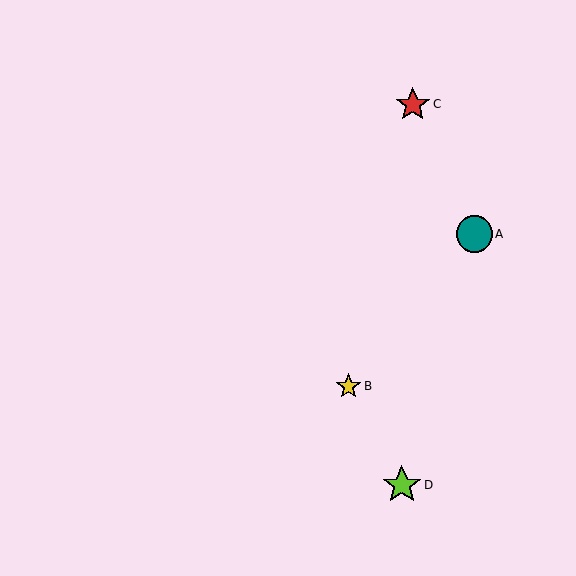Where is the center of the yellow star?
The center of the yellow star is at (349, 386).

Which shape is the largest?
The lime star (labeled D) is the largest.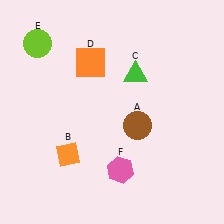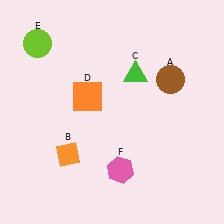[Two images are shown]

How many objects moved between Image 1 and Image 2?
2 objects moved between the two images.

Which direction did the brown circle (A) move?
The brown circle (A) moved up.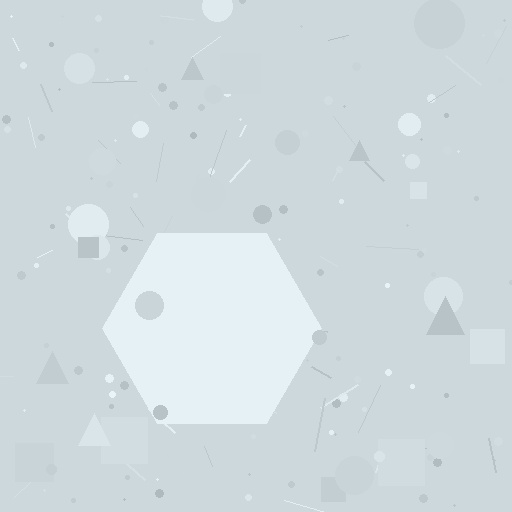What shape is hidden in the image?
A hexagon is hidden in the image.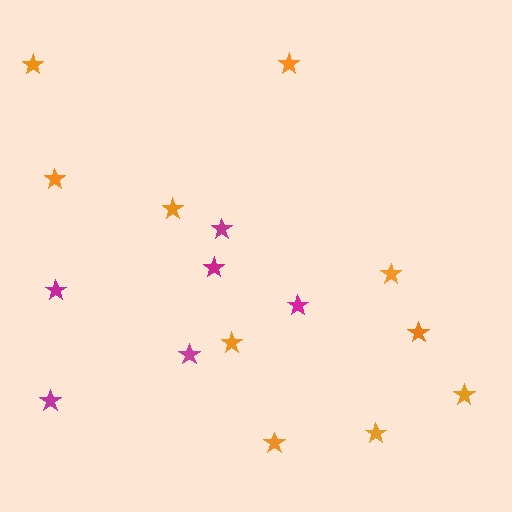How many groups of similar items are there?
There are 2 groups: one group of orange stars (10) and one group of magenta stars (6).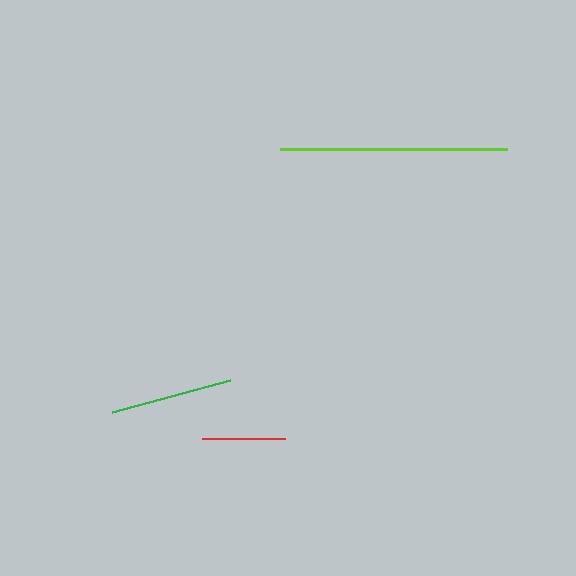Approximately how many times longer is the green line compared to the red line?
The green line is approximately 1.5 times the length of the red line.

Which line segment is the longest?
The lime line is the longest at approximately 227 pixels.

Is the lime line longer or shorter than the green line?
The lime line is longer than the green line.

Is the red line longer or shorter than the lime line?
The lime line is longer than the red line.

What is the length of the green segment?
The green segment is approximately 122 pixels long.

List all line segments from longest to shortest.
From longest to shortest: lime, green, red.